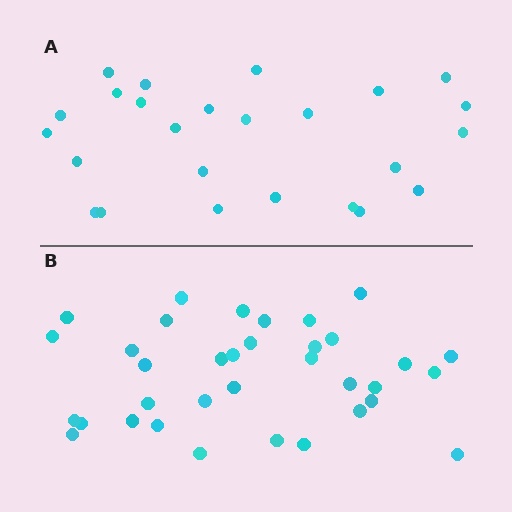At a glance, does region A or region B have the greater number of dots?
Region B (the bottom region) has more dots.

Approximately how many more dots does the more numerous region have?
Region B has roughly 10 or so more dots than region A.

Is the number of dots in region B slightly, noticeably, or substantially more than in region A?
Region B has noticeably more, but not dramatically so. The ratio is roughly 1.4 to 1.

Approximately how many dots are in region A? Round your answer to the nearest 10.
About 20 dots. (The exact count is 25, which rounds to 20.)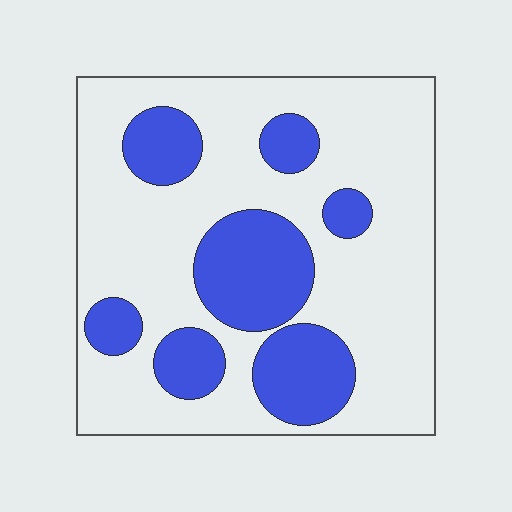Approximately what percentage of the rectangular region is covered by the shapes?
Approximately 30%.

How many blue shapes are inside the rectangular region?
7.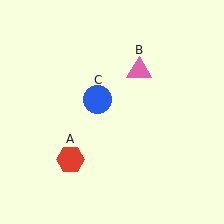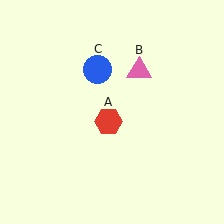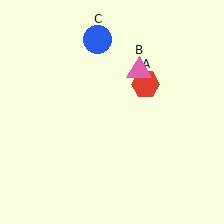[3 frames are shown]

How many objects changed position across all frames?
2 objects changed position: red hexagon (object A), blue circle (object C).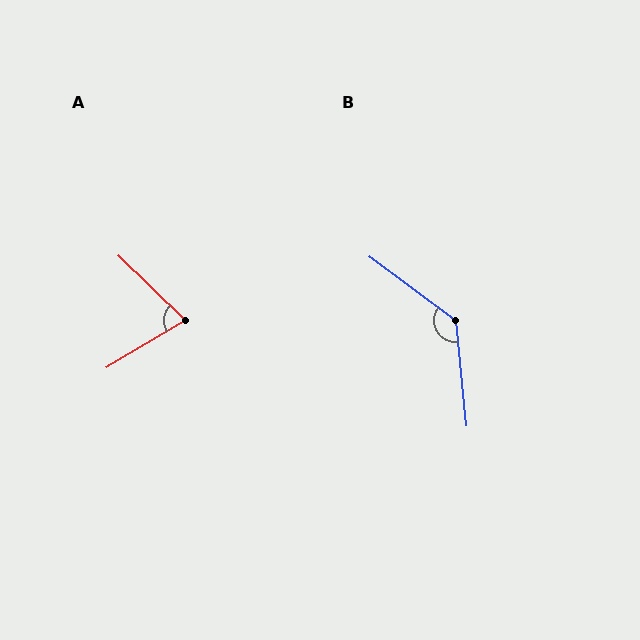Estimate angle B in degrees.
Approximately 133 degrees.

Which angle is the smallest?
A, at approximately 75 degrees.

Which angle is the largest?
B, at approximately 133 degrees.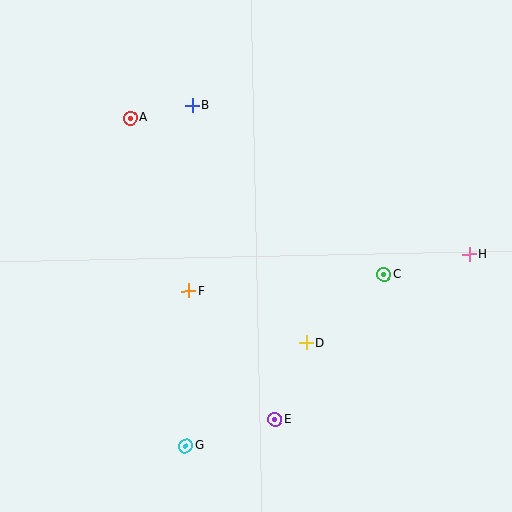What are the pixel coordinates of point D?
Point D is at (306, 343).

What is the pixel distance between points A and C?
The distance between A and C is 298 pixels.